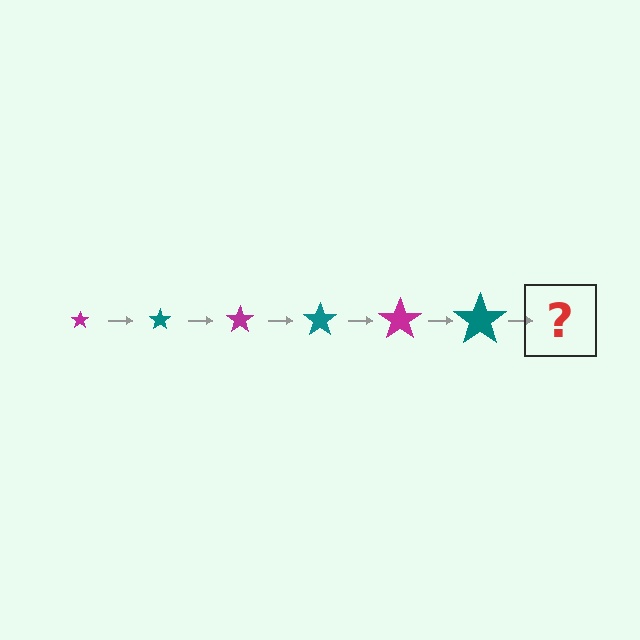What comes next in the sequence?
The next element should be a magenta star, larger than the previous one.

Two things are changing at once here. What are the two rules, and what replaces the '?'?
The two rules are that the star grows larger each step and the color cycles through magenta and teal. The '?' should be a magenta star, larger than the previous one.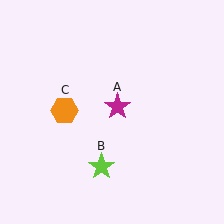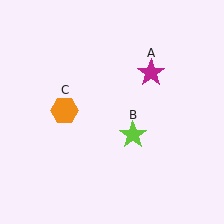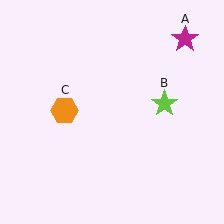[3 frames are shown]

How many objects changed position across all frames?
2 objects changed position: magenta star (object A), lime star (object B).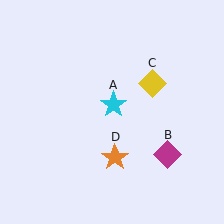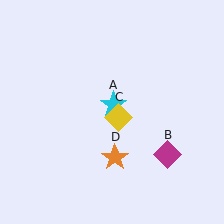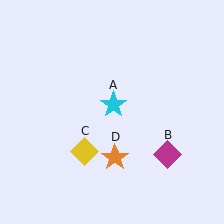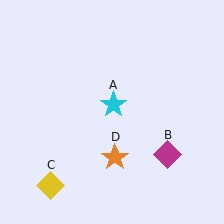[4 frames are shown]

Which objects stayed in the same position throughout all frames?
Cyan star (object A) and magenta diamond (object B) and orange star (object D) remained stationary.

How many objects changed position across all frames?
1 object changed position: yellow diamond (object C).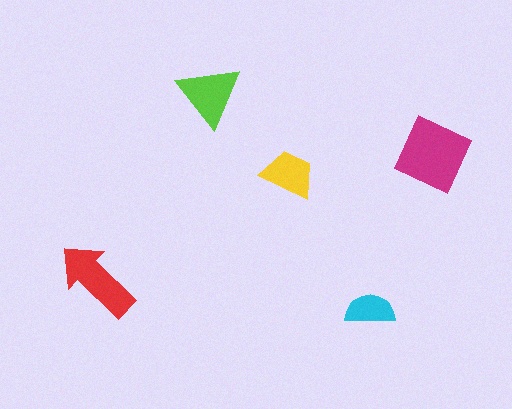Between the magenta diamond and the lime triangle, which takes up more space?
The magenta diamond.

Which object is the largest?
The magenta diamond.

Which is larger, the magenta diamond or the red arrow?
The magenta diamond.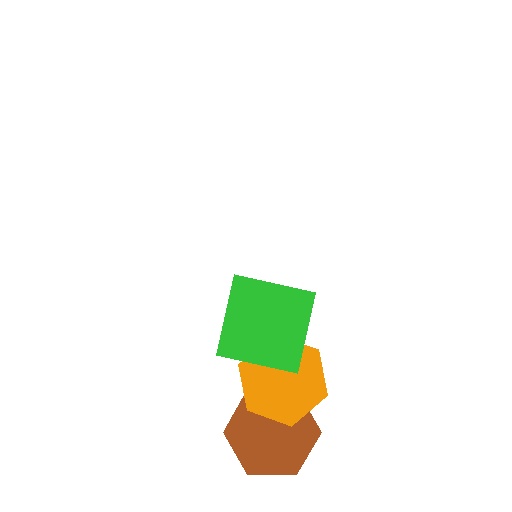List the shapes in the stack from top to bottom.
From top to bottom: the green square, the orange hexagon, the brown hexagon.